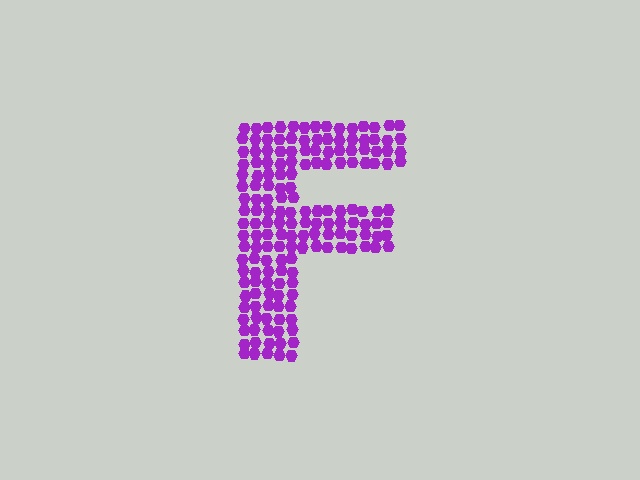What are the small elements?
The small elements are hexagons.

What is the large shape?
The large shape is the letter F.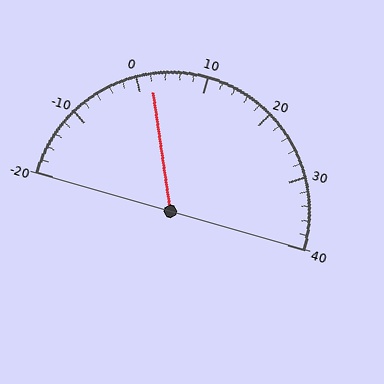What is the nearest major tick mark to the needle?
The nearest major tick mark is 0.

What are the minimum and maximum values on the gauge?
The gauge ranges from -20 to 40.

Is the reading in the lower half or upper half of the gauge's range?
The reading is in the lower half of the range (-20 to 40).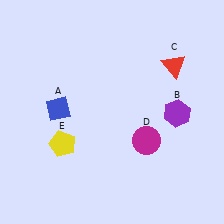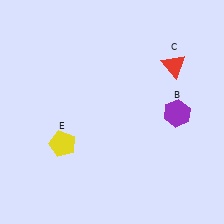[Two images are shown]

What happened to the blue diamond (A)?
The blue diamond (A) was removed in Image 2. It was in the top-left area of Image 1.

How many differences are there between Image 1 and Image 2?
There are 2 differences between the two images.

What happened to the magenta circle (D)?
The magenta circle (D) was removed in Image 2. It was in the bottom-right area of Image 1.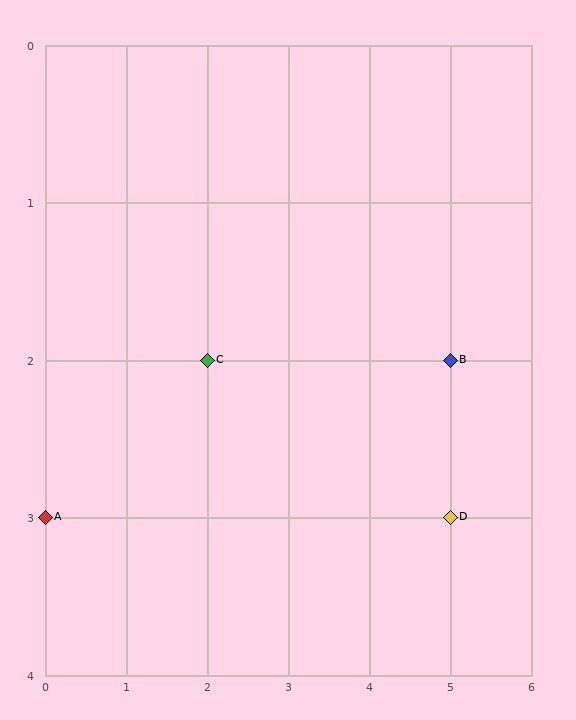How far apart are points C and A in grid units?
Points C and A are 2 columns and 1 row apart (about 2.2 grid units diagonally).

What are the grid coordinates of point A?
Point A is at grid coordinates (0, 3).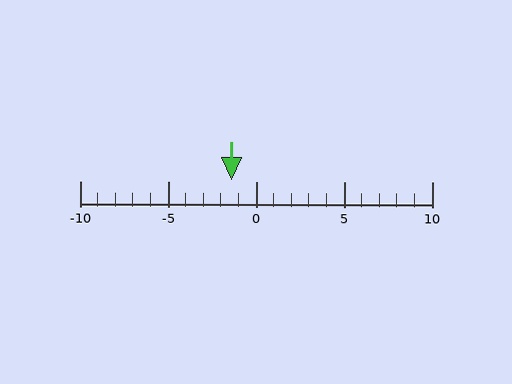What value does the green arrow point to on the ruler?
The green arrow points to approximately -1.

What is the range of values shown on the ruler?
The ruler shows values from -10 to 10.